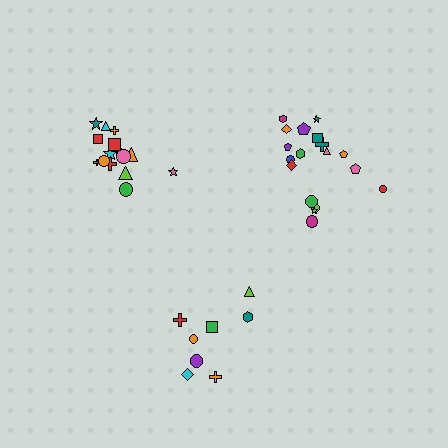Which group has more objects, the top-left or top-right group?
The top-right group.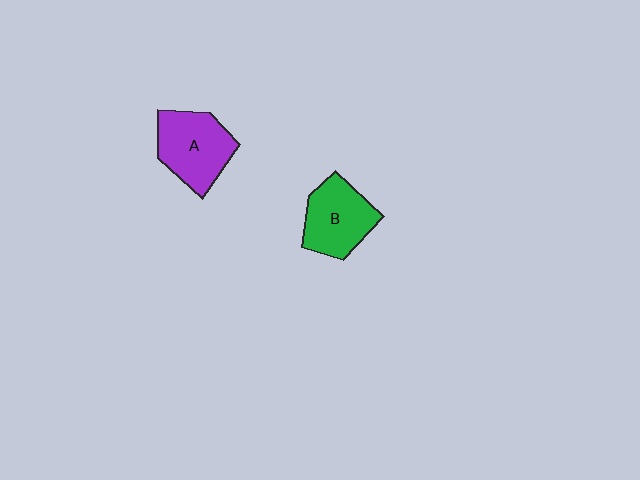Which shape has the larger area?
Shape A (purple).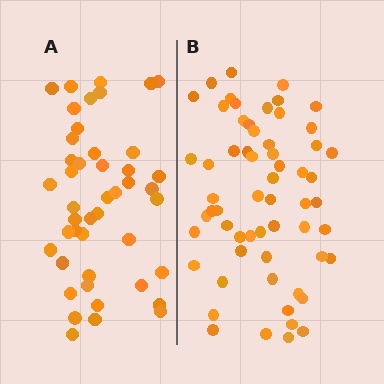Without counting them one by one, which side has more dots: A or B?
Region B (the right region) has more dots.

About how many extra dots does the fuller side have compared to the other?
Region B has approximately 15 more dots than region A.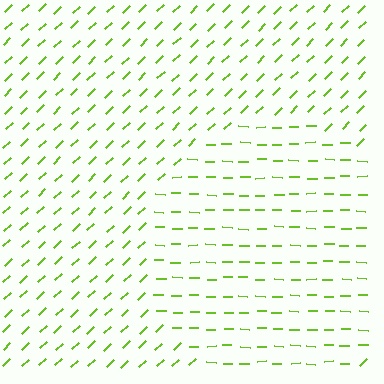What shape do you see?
I see a circle.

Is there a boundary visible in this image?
Yes, there is a texture boundary formed by a change in line orientation.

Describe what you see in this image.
The image is filled with small lime line segments. A circle region in the image has lines oriented differently from the surrounding lines, creating a visible texture boundary.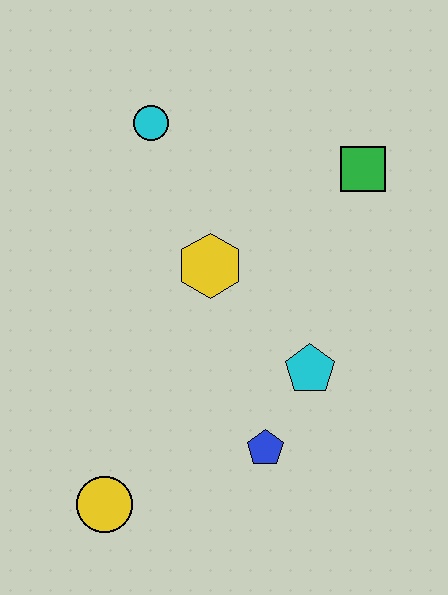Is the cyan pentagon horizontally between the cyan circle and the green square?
Yes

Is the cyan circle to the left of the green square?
Yes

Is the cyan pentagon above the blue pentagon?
Yes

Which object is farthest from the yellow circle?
The green square is farthest from the yellow circle.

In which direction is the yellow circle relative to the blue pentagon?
The yellow circle is to the left of the blue pentagon.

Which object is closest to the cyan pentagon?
The blue pentagon is closest to the cyan pentagon.